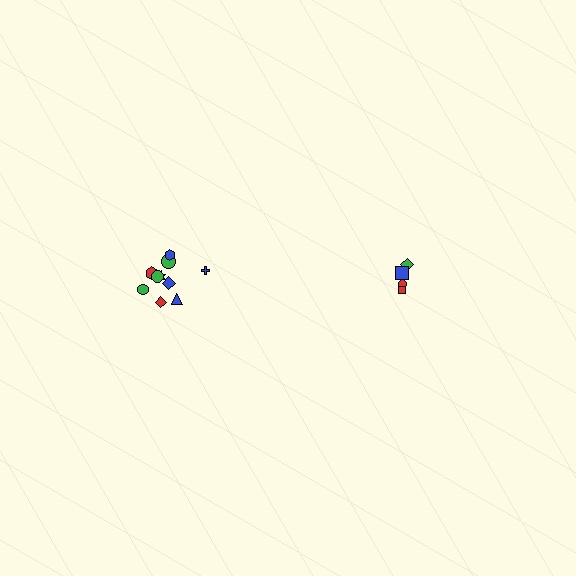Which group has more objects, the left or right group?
The left group.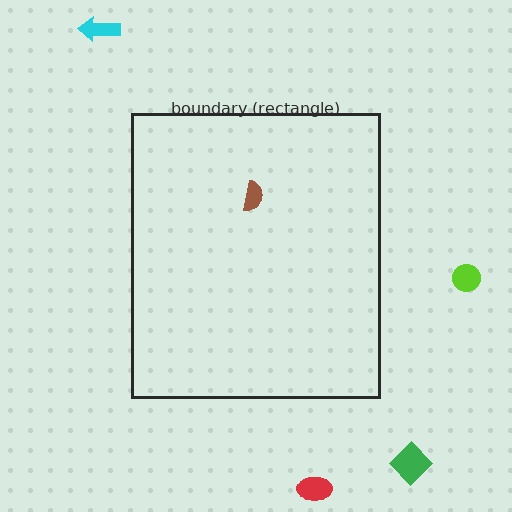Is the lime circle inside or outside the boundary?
Outside.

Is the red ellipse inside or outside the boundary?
Outside.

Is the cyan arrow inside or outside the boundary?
Outside.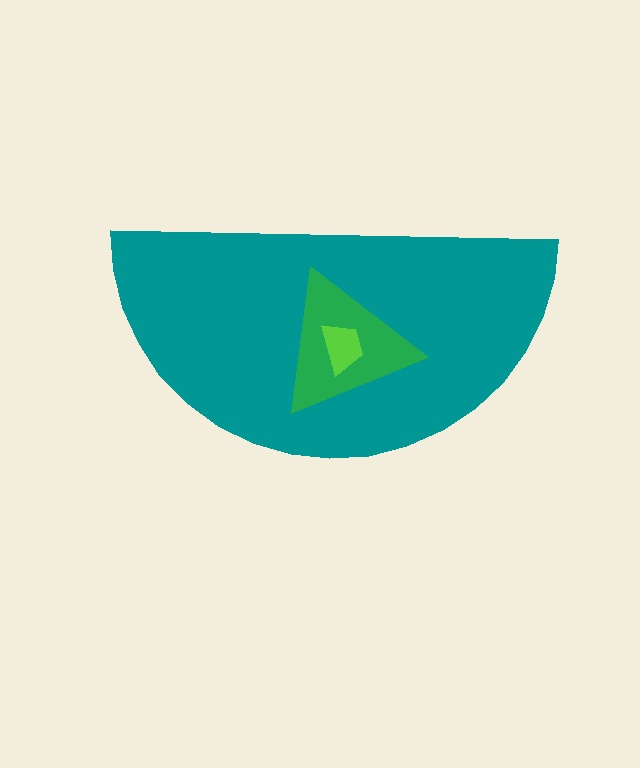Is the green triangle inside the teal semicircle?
Yes.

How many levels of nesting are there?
3.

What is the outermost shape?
The teal semicircle.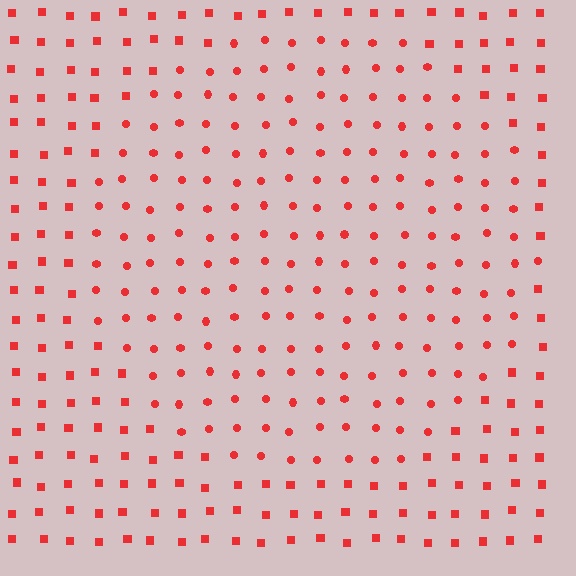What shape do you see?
I see a circle.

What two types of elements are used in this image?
The image uses circles inside the circle region and squares outside it.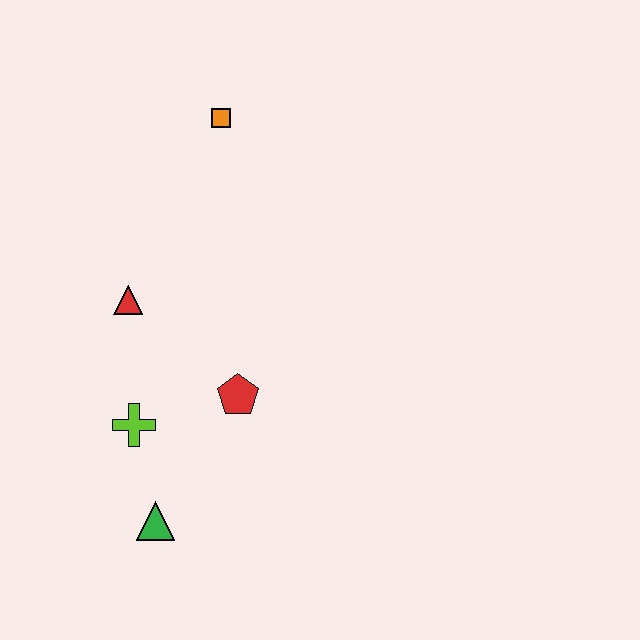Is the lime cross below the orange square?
Yes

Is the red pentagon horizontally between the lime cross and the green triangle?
No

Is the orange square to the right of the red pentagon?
No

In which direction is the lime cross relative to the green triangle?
The lime cross is above the green triangle.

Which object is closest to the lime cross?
The green triangle is closest to the lime cross.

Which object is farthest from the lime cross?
The orange square is farthest from the lime cross.